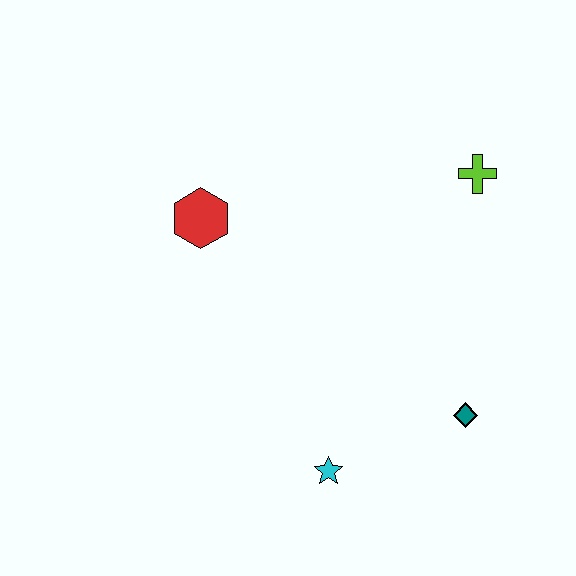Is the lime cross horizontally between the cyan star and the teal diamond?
No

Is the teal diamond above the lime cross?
No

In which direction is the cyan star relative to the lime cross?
The cyan star is below the lime cross.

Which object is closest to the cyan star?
The teal diamond is closest to the cyan star.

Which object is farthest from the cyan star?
The lime cross is farthest from the cyan star.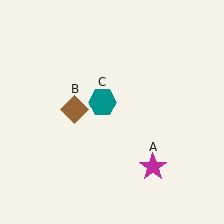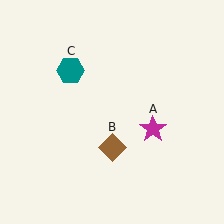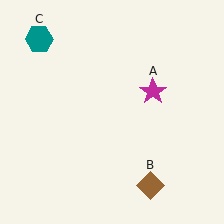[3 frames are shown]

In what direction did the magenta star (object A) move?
The magenta star (object A) moved up.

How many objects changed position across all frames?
3 objects changed position: magenta star (object A), brown diamond (object B), teal hexagon (object C).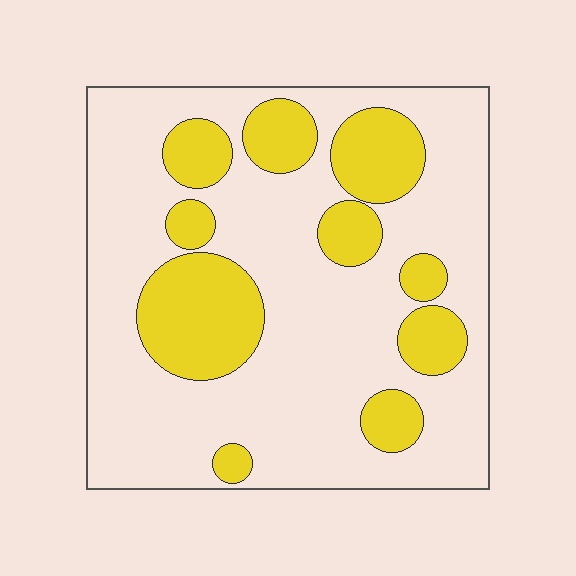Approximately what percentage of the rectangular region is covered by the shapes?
Approximately 25%.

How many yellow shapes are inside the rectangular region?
10.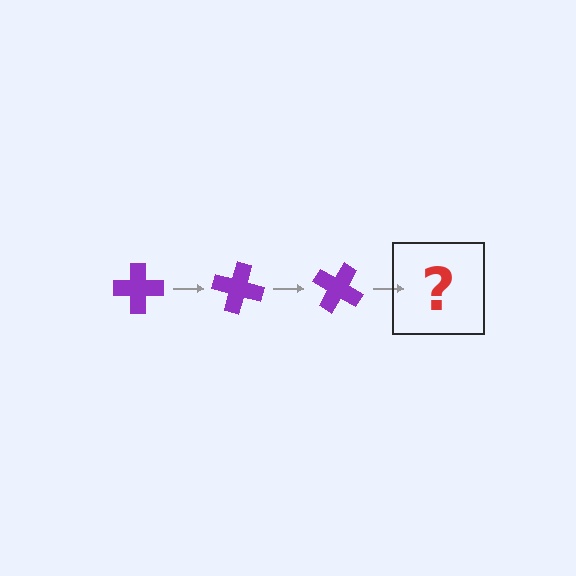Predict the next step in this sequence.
The next step is a purple cross rotated 45 degrees.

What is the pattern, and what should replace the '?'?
The pattern is that the cross rotates 15 degrees each step. The '?' should be a purple cross rotated 45 degrees.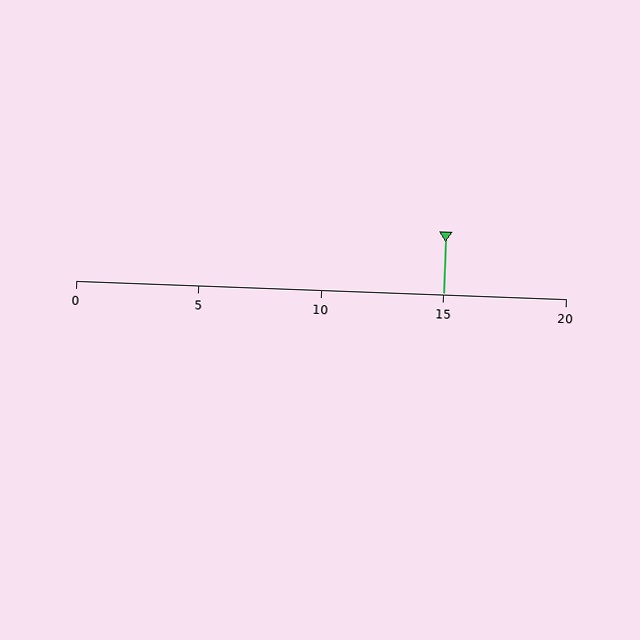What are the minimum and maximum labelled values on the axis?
The axis runs from 0 to 20.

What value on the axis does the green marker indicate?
The marker indicates approximately 15.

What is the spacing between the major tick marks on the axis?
The major ticks are spaced 5 apart.